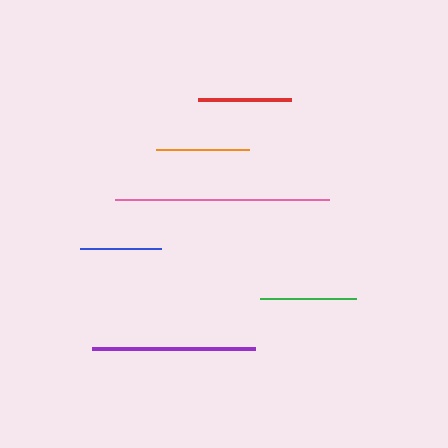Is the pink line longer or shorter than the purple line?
The pink line is longer than the purple line.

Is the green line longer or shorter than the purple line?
The purple line is longer than the green line.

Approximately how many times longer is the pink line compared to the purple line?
The pink line is approximately 1.3 times the length of the purple line.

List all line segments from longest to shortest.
From longest to shortest: pink, purple, green, orange, red, blue.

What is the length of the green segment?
The green segment is approximately 96 pixels long.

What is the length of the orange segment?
The orange segment is approximately 93 pixels long.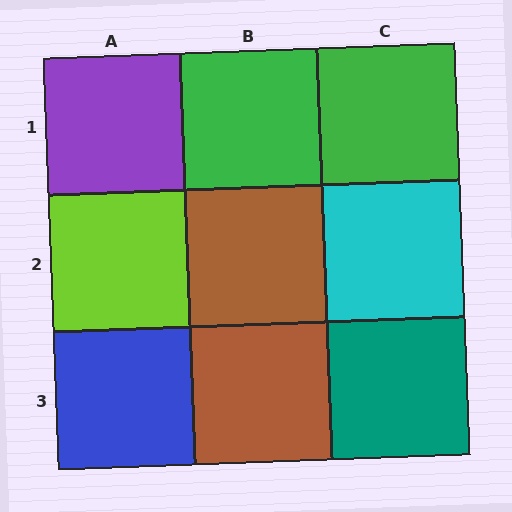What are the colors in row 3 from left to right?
Blue, brown, teal.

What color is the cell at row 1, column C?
Green.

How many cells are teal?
1 cell is teal.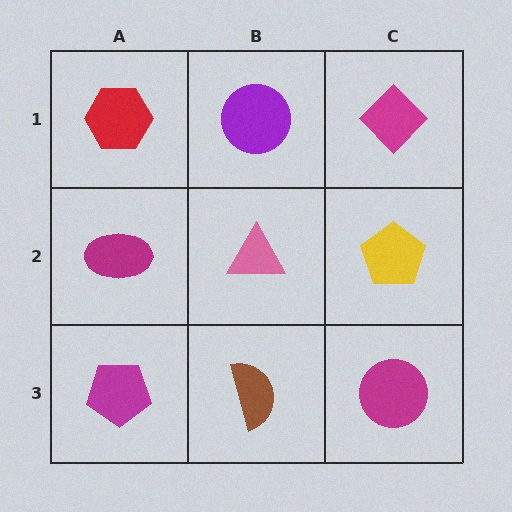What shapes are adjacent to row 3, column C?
A yellow pentagon (row 2, column C), a brown semicircle (row 3, column B).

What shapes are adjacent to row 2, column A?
A red hexagon (row 1, column A), a magenta pentagon (row 3, column A), a pink triangle (row 2, column B).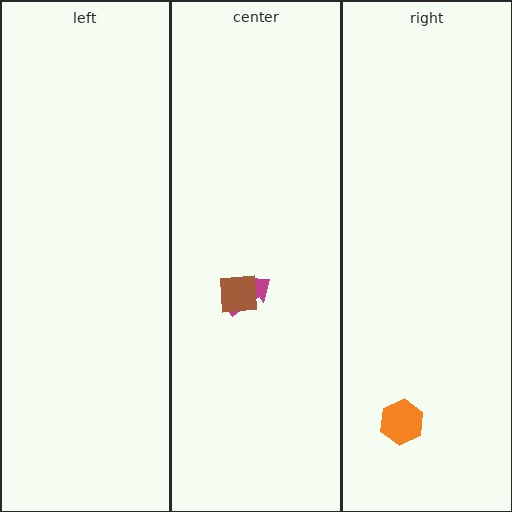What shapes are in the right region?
The orange hexagon.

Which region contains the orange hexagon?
The right region.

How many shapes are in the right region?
1.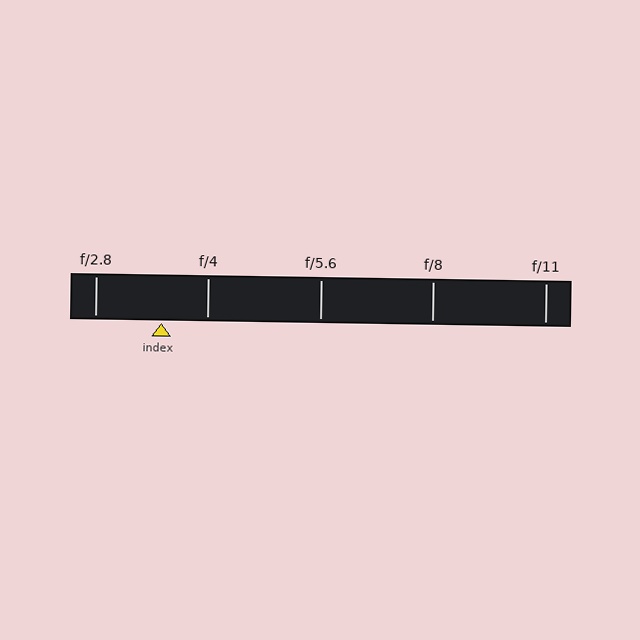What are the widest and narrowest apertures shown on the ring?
The widest aperture shown is f/2.8 and the narrowest is f/11.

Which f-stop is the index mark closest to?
The index mark is closest to f/4.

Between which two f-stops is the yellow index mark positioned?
The index mark is between f/2.8 and f/4.